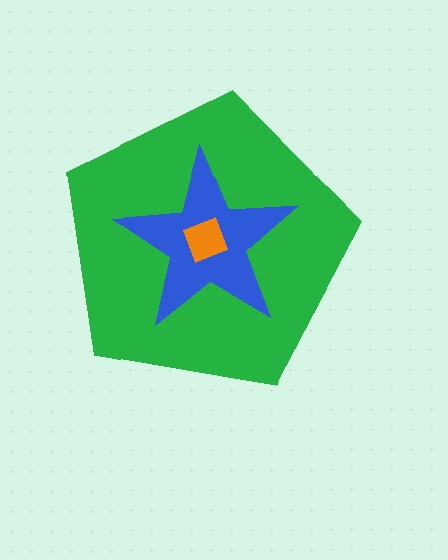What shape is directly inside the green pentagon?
The blue star.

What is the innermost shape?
The orange square.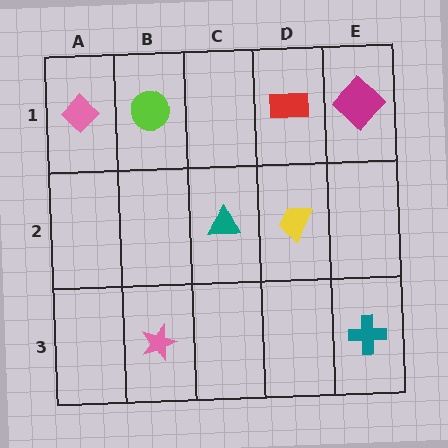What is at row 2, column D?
A yellow trapezoid.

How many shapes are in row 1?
4 shapes.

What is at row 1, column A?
A pink diamond.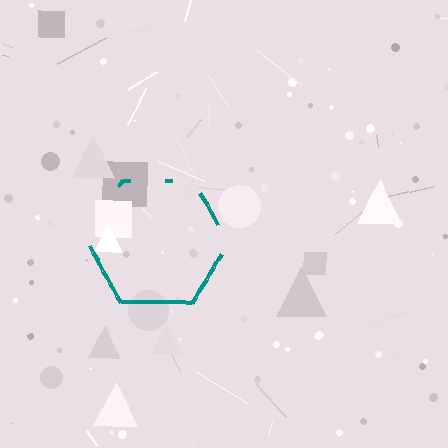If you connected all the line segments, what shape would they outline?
They would outline a hexagon.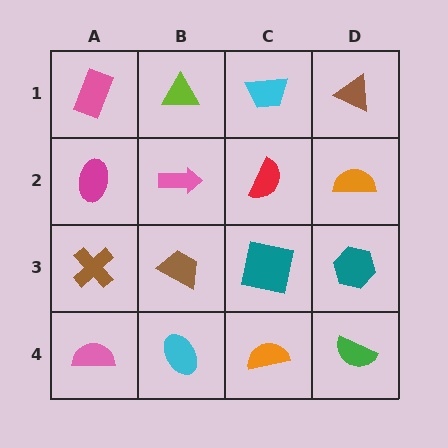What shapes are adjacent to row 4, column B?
A brown trapezoid (row 3, column B), a pink semicircle (row 4, column A), an orange semicircle (row 4, column C).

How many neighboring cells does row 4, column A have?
2.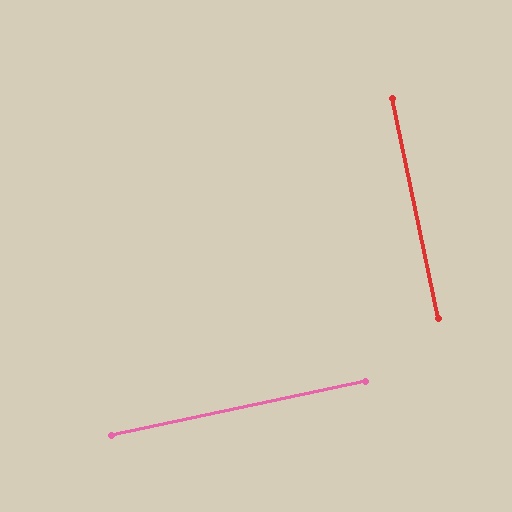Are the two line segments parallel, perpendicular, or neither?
Perpendicular — they meet at approximately 90°.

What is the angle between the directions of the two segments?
Approximately 90 degrees.